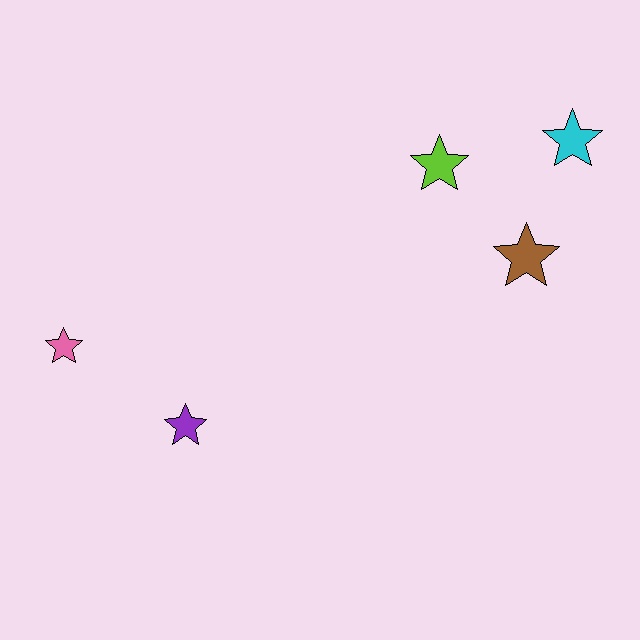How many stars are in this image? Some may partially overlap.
There are 5 stars.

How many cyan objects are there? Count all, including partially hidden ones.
There is 1 cyan object.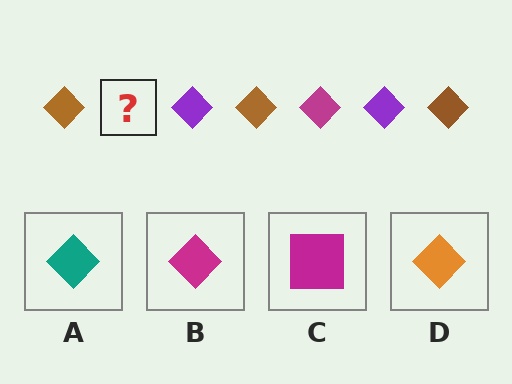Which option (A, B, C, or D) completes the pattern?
B.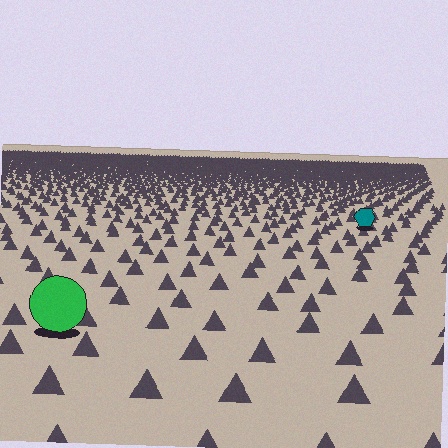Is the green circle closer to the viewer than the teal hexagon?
Yes. The green circle is closer — you can tell from the texture gradient: the ground texture is coarser near it.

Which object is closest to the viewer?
The green circle is closest. The texture marks near it are larger and more spread out.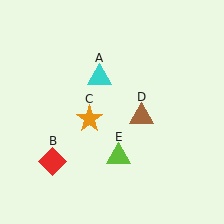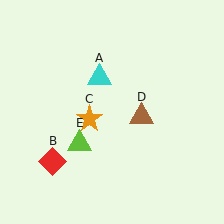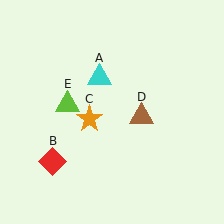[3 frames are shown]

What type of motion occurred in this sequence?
The lime triangle (object E) rotated clockwise around the center of the scene.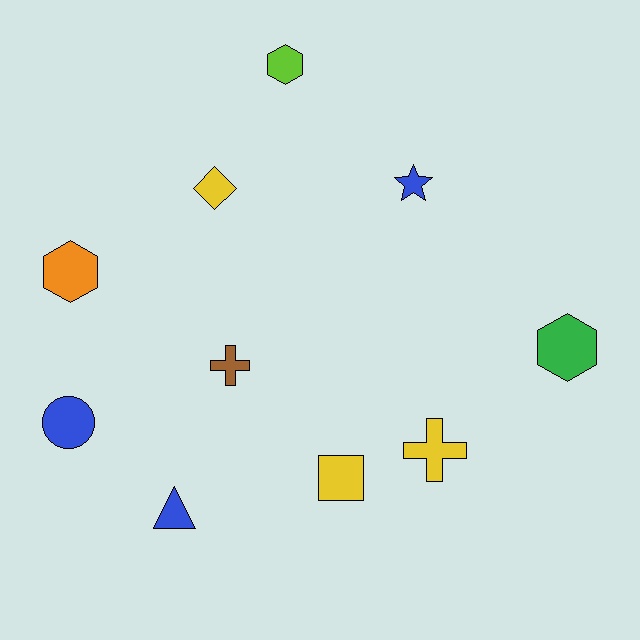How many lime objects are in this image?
There is 1 lime object.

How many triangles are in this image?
There is 1 triangle.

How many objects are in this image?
There are 10 objects.